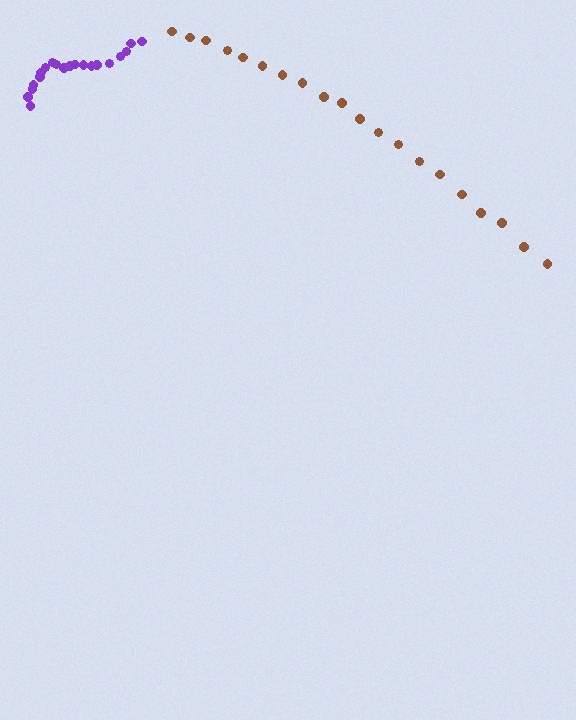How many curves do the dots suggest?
There are 2 distinct paths.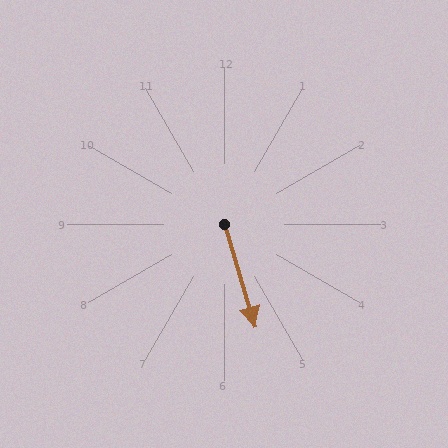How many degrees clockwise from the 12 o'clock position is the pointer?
Approximately 163 degrees.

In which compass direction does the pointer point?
South.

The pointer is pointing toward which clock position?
Roughly 5 o'clock.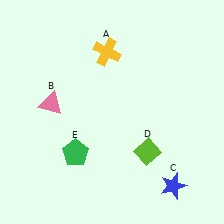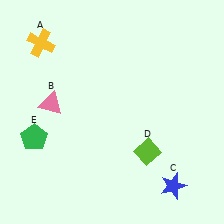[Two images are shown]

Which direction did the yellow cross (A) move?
The yellow cross (A) moved left.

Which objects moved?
The objects that moved are: the yellow cross (A), the green pentagon (E).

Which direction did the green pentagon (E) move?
The green pentagon (E) moved left.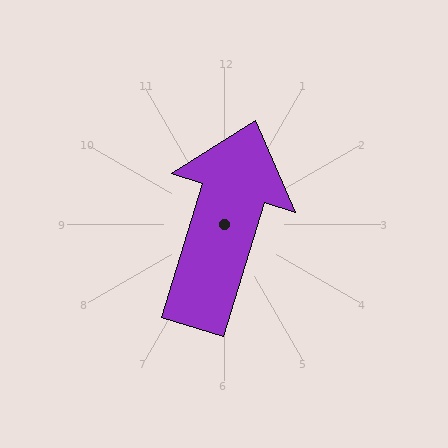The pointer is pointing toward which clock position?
Roughly 1 o'clock.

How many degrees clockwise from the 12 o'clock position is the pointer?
Approximately 17 degrees.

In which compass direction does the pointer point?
North.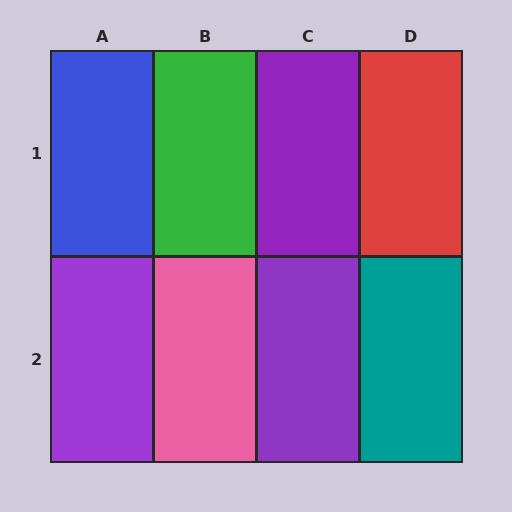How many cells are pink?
1 cell is pink.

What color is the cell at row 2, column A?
Purple.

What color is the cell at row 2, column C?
Purple.